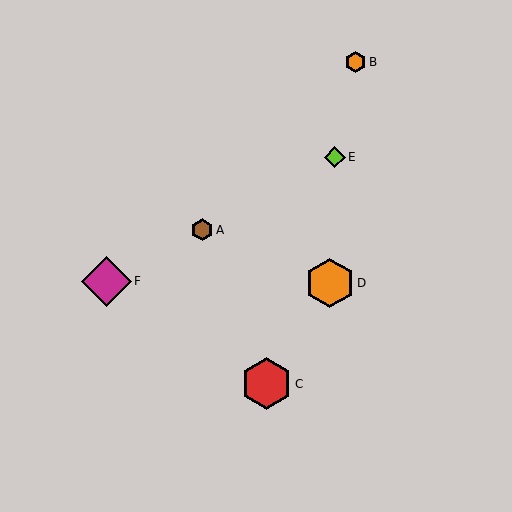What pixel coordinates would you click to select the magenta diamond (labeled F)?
Click at (107, 281) to select the magenta diamond F.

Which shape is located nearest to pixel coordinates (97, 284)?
The magenta diamond (labeled F) at (107, 281) is nearest to that location.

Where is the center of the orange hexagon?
The center of the orange hexagon is at (356, 62).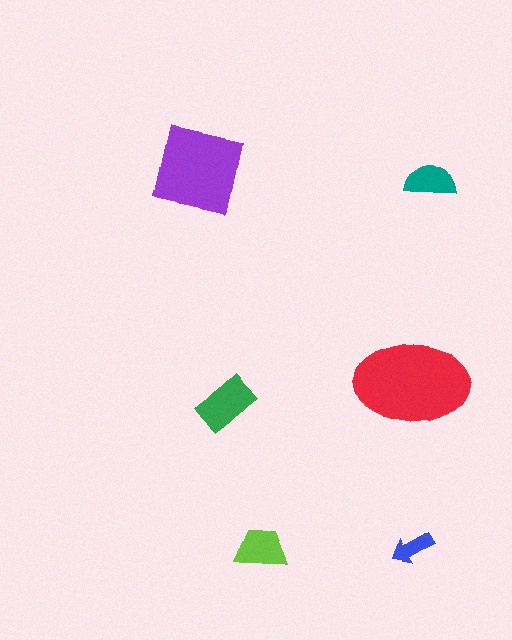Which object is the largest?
The red ellipse.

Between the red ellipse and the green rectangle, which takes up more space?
The red ellipse.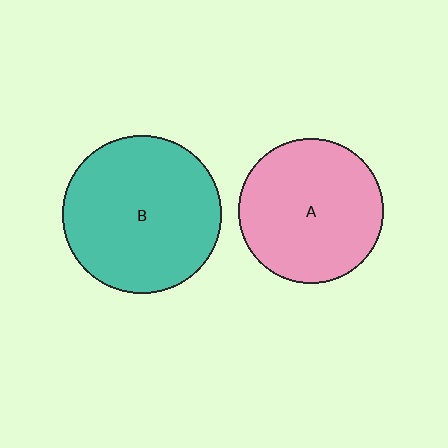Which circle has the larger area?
Circle B (teal).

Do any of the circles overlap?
No, none of the circles overlap.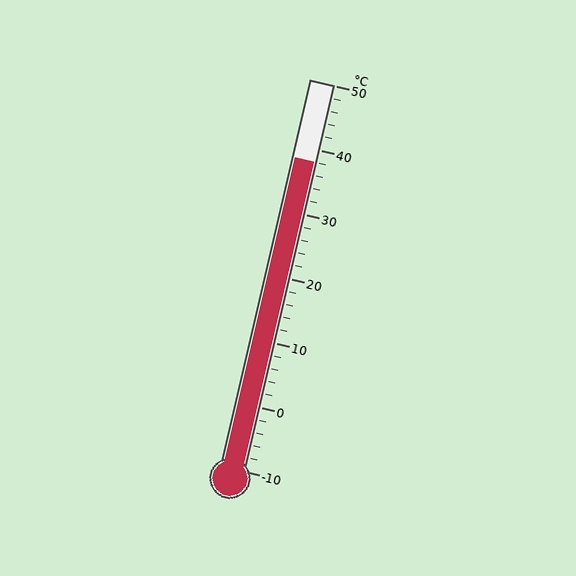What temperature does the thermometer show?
The thermometer shows approximately 38°C.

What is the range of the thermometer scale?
The thermometer scale ranges from -10°C to 50°C.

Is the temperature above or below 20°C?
The temperature is above 20°C.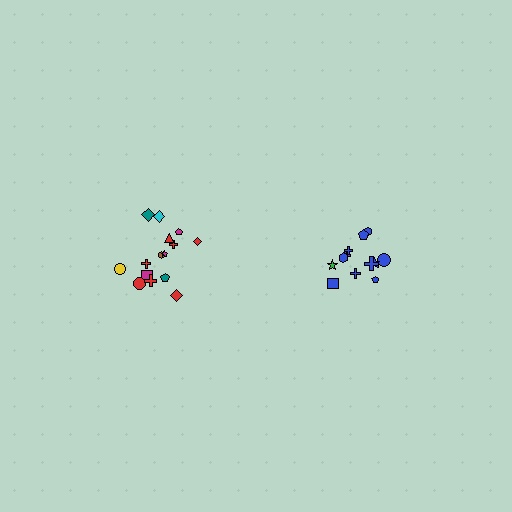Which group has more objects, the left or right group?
The left group.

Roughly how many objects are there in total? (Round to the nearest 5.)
Roughly 25 objects in total.